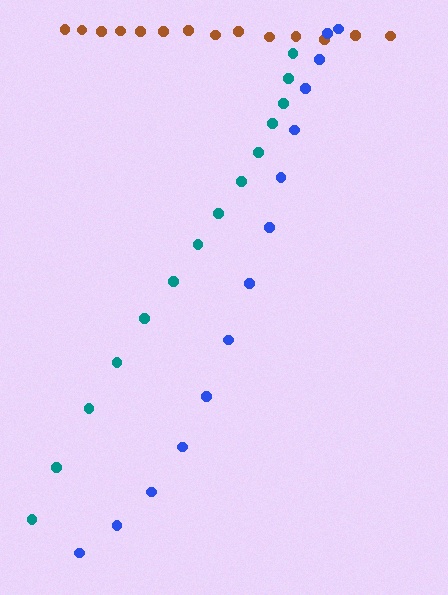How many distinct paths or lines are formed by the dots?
There are 3 distinct paths.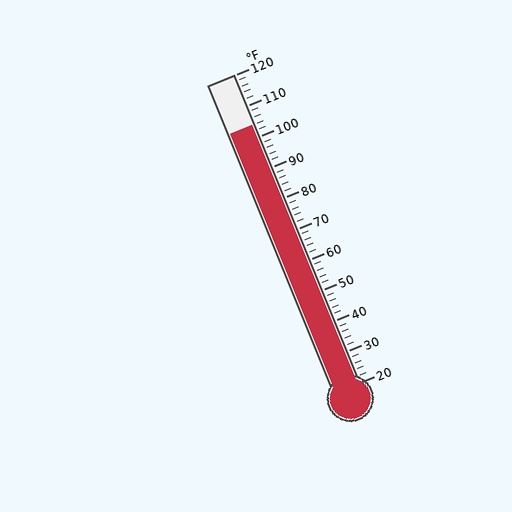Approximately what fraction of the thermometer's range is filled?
The thermometer is filled to approximately 85% of its range.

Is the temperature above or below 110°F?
The temperature is below 110°F.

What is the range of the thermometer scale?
The thermometer scale ranges from 20°F to 120°F.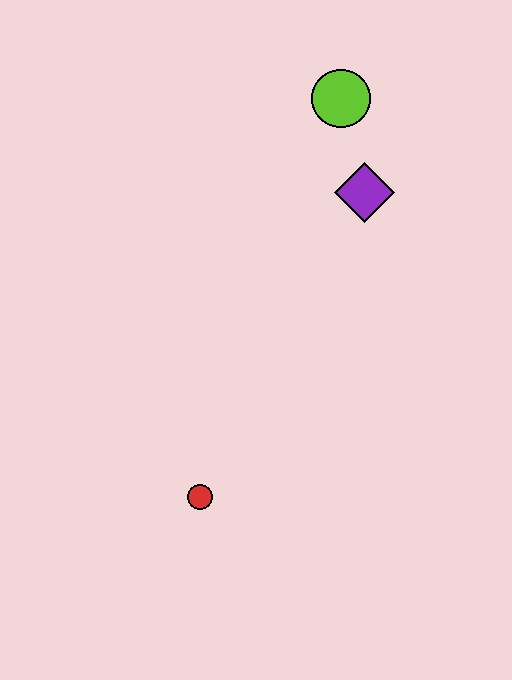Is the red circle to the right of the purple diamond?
No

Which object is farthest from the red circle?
The lime circle is farthest from the red circle.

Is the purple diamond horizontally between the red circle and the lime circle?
No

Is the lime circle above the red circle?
Yes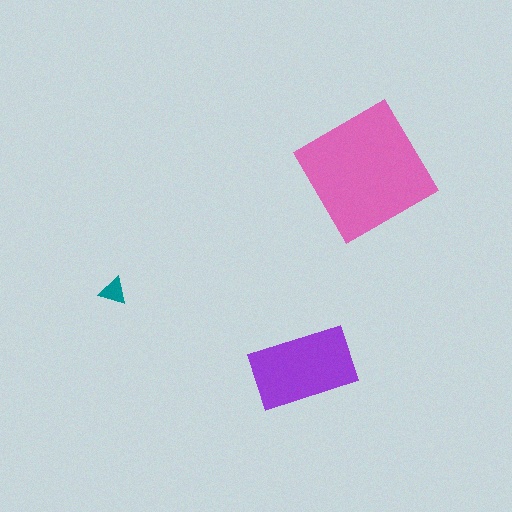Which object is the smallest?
The teal triangle.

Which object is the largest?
The pink diamond.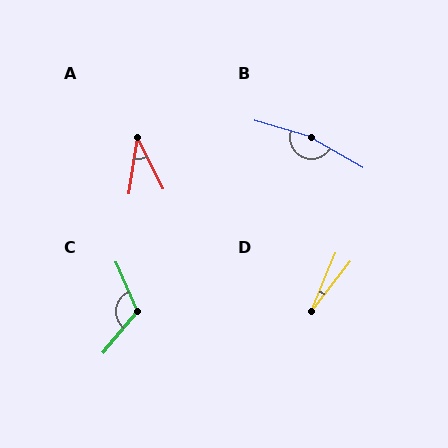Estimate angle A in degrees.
Approximately 35 degrees.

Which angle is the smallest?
D, at approximately 15 degrees.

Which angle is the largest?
B, at approximately 166 degrees.